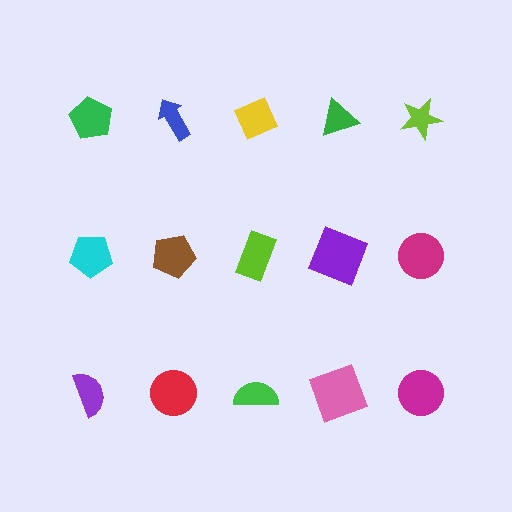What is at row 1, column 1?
A green pentagon.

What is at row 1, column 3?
A yellow diamond.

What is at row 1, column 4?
A green triangle.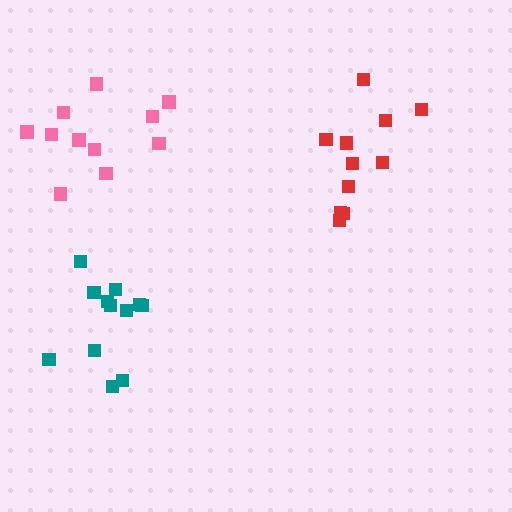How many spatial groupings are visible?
There are 3 spatial groupings.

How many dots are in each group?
Group 1: 11 dots, Group 2: 12 dots, Group 3: 11 dots (34 total).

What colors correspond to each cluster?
The clusters are colored: red, teal, pink.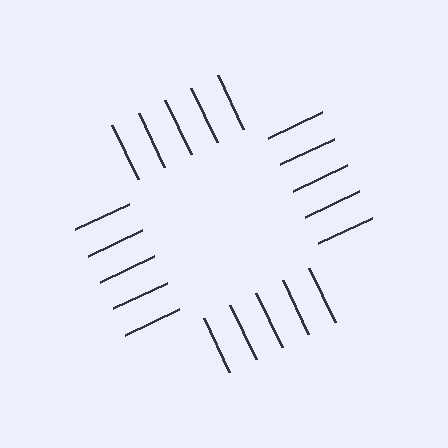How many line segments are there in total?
20 — 5 along each of the 4 edges.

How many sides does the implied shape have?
4 sides — the line-ends trace a square.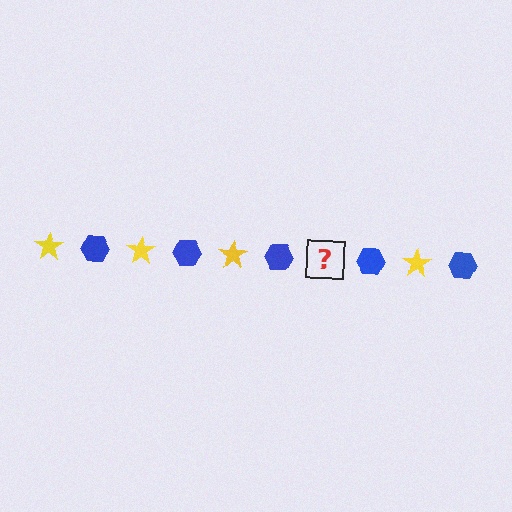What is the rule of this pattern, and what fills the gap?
The rule is that the pattern alternates between yellow star and blue hexagon. The gap should be filled with a yellow star.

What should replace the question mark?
The question mark should be replaced with a yellow star.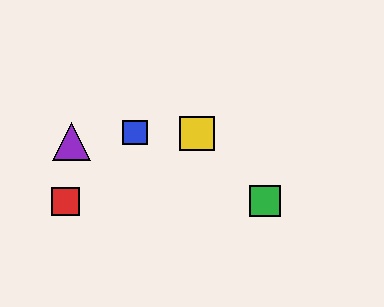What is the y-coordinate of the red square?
The red square is at y≈201.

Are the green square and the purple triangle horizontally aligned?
No, the green square is at y≈201 and the purple triangle is at y≈141.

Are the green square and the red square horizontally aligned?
Yes, both are at y≈201.